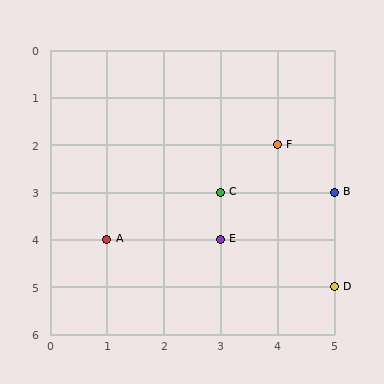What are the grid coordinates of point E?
Point E is at grid coordinates (3, 4).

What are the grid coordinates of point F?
Point F is at grid coordinates (4, 2).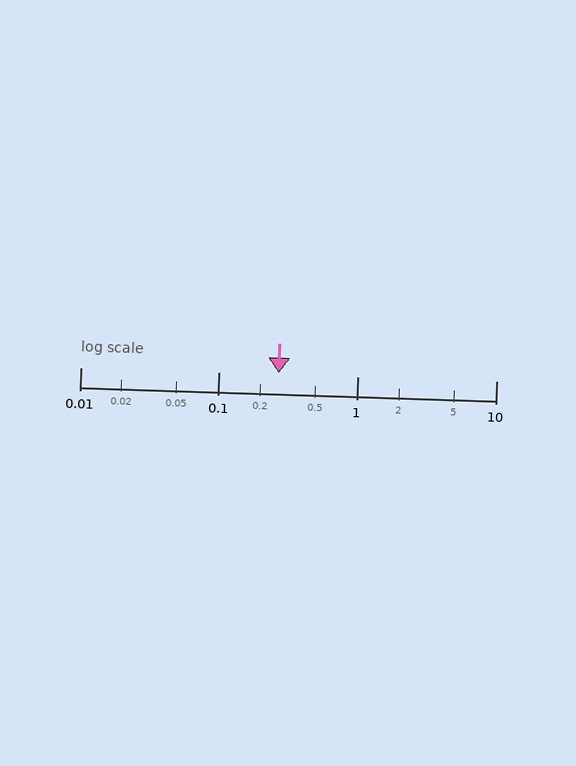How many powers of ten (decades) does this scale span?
The scale spans 3 decades, from 0.01 to 10.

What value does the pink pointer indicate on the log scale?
The pointer indicates approximately 0.27.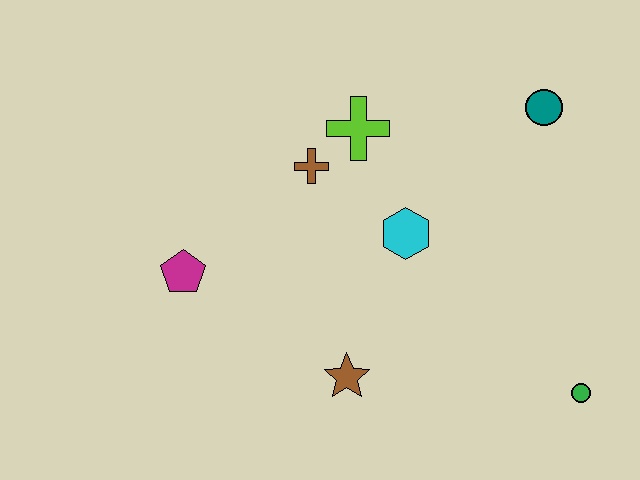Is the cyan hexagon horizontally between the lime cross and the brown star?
No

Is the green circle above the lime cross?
No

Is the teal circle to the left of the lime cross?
No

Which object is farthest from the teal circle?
The magenta pentagon is farthest from the teal circle.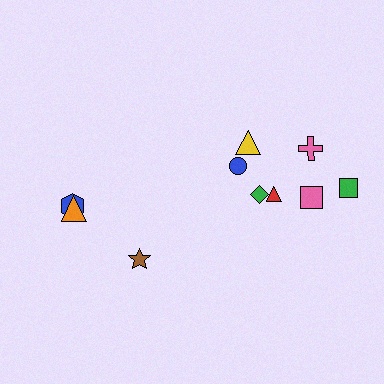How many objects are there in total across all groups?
There are 10 objects.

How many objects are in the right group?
There are 7 objects.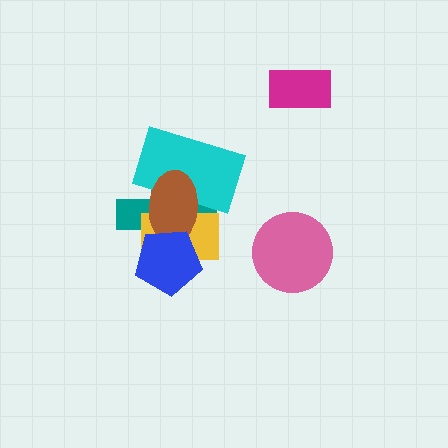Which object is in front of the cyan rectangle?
The brown ellipse is in front of the cyan rectangle.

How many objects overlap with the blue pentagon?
3 objects overlap with the blue pentagon.